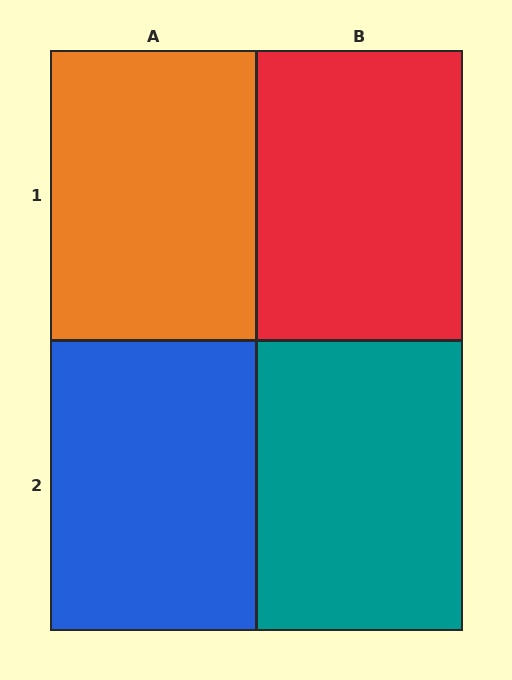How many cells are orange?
1 cell is orange.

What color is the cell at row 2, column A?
Blue.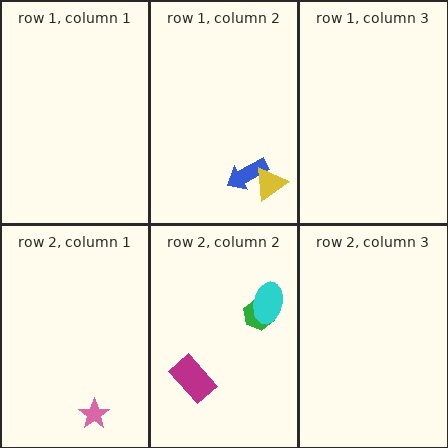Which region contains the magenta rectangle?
The row 2, column 2 region.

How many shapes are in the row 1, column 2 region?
2.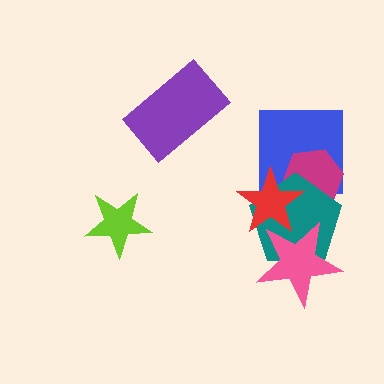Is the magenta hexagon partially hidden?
Yes, it is partially covered by another shape.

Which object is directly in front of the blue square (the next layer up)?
The magenta hexagon is directly in front of the blue square.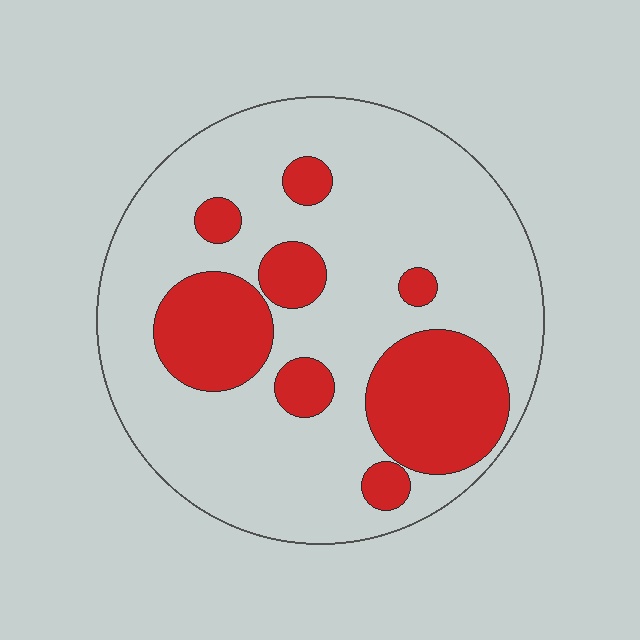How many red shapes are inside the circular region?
8.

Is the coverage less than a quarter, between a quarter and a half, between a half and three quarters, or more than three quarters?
Between a quarter and a half.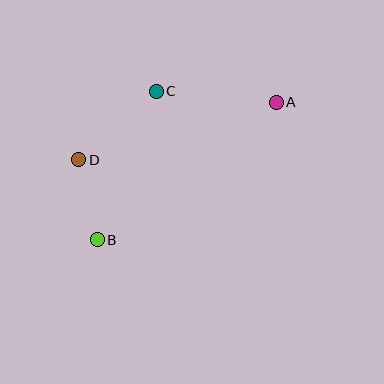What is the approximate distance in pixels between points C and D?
The distance between C and D is approximately 103 pixels.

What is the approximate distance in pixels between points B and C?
The distance between B and C is approximately 160 pixels.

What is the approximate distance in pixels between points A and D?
The distance between A and D is approximately 205 pixels.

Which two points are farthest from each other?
Points A and B are farthest from each other.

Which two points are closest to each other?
Points B and D are closest to each other.